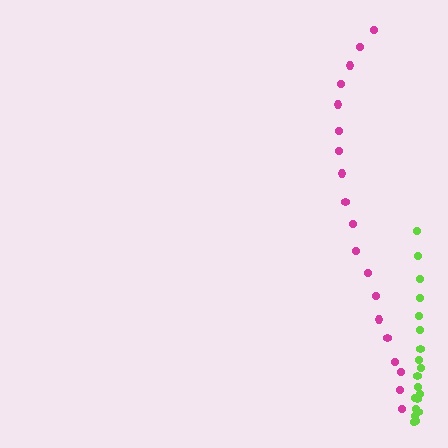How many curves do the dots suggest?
There are 2 distinct paths.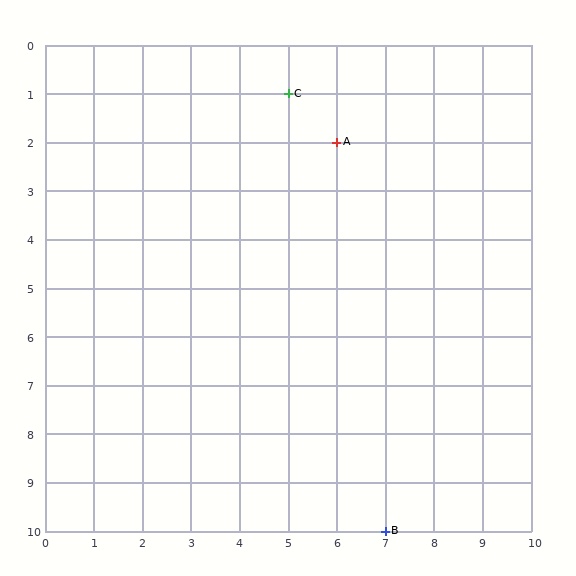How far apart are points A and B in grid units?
Points A and B are 1 column and 8 rows apart (about 8.1 grid units diagonally).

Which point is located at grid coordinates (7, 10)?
Point B is at (7, 10).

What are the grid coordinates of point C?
Point C is at grid coordinates (5, 1).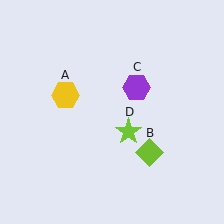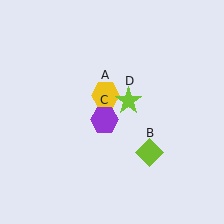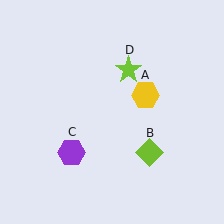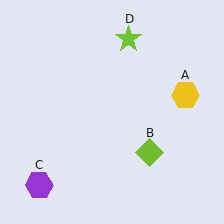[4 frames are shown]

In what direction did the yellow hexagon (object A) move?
The yellow hexagon (object A) moved right.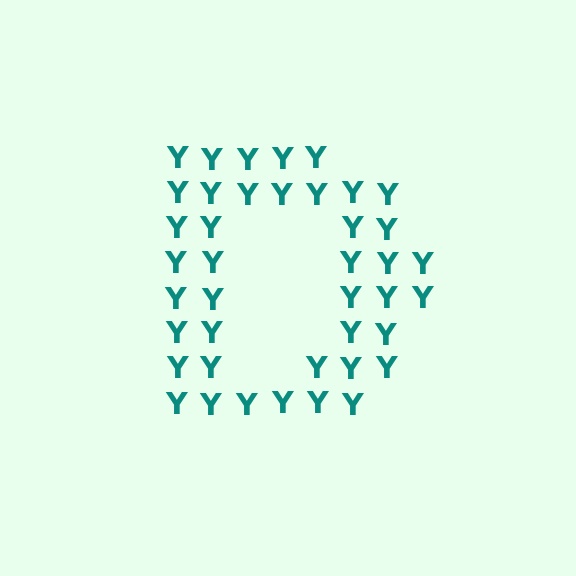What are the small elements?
The small elements are letter Y's.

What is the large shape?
The large shape is the letter D.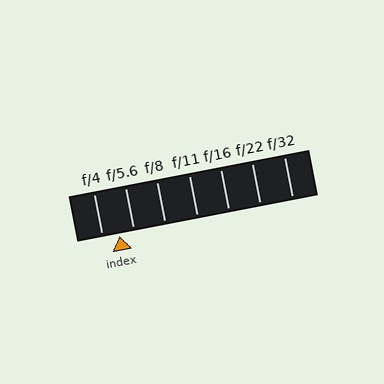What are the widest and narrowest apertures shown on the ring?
The widest aperture shown is f/4 and the narrowest is f/32.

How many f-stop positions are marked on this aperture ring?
There are 7 f-stop positions marked.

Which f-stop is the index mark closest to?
The index mark is closest to f/5.6.